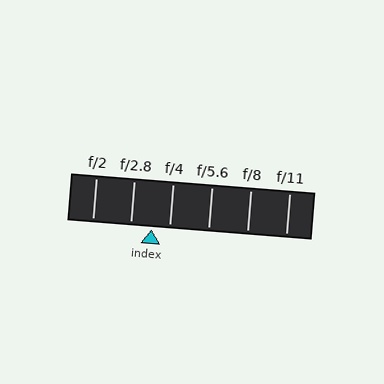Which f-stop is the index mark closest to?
The index mark is closest to f/4.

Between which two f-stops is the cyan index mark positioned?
The index mark is between f/2.8 and f/4.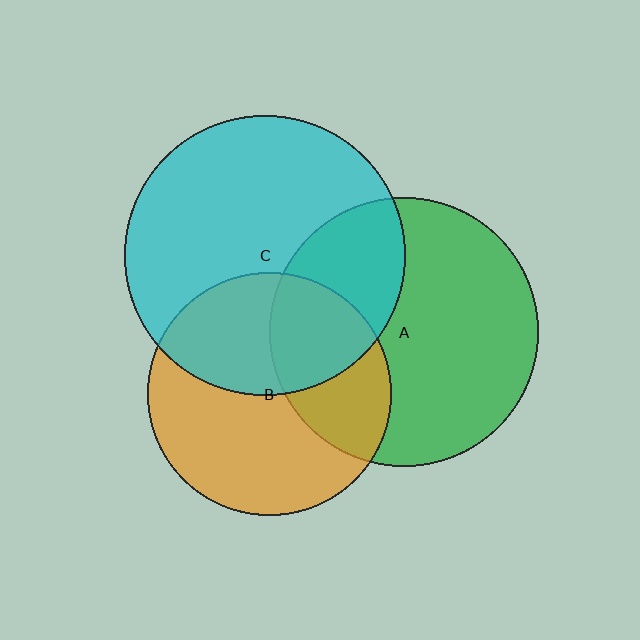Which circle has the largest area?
Circle C (cyan).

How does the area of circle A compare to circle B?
Approximately 1.2 times.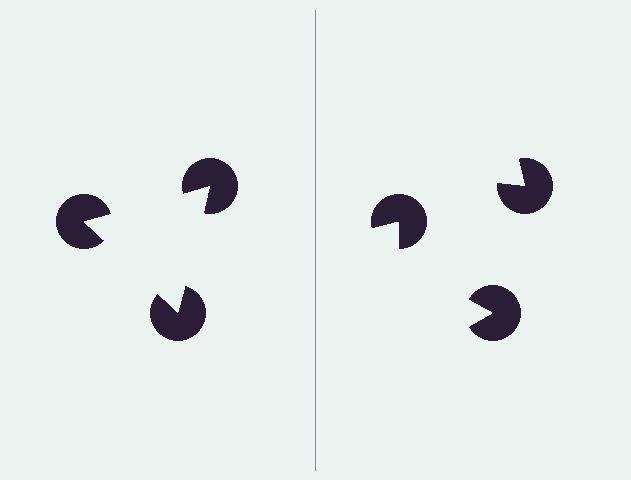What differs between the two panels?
The pac-man discs are positioned identically on both sides; only the wedge orientations differ. On the left they align to a triangle; on the right they are misaligned.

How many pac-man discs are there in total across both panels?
6 — 3 on each side.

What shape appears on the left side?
An illusory triangle.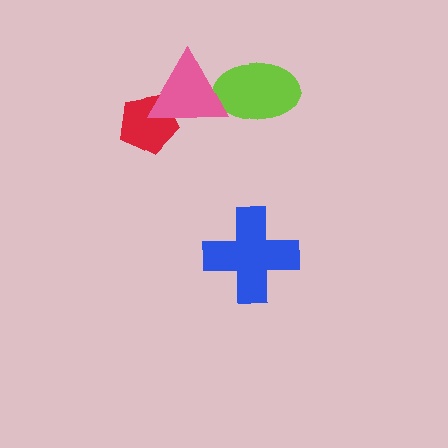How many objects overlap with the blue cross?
0 objects overlap with the blue cross.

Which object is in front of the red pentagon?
The pink triangle is in front of the red pentagon.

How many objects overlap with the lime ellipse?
1 object overlaps with the lime ellipse.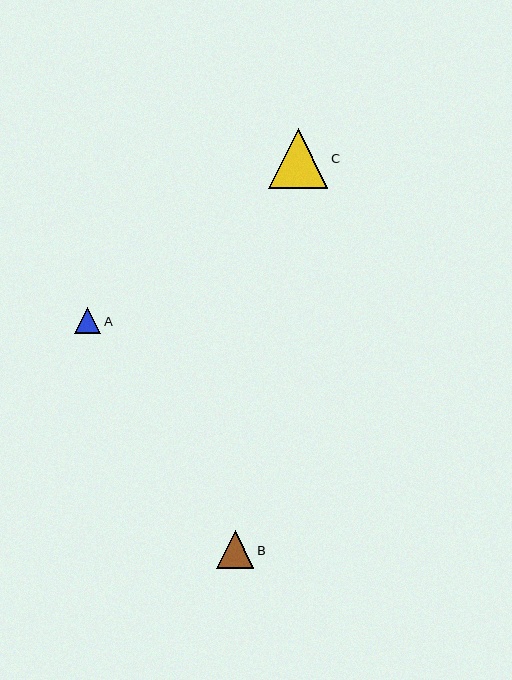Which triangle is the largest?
Triangle C is the largest with a size of approximately 60 pixels.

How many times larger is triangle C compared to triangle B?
Triangle C is approximately 1.6 times the size of triangle B.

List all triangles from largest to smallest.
From largest to smallest: C, B, A.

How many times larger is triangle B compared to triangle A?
Triangle B is approximately 1.4 times the size of triangle A.